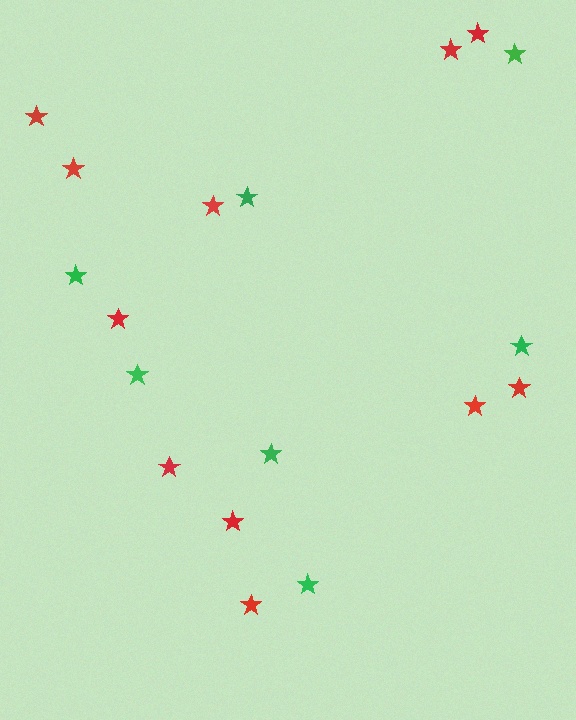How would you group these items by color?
There are 2 groups: one group of green stars (7) and one group of red stars (11).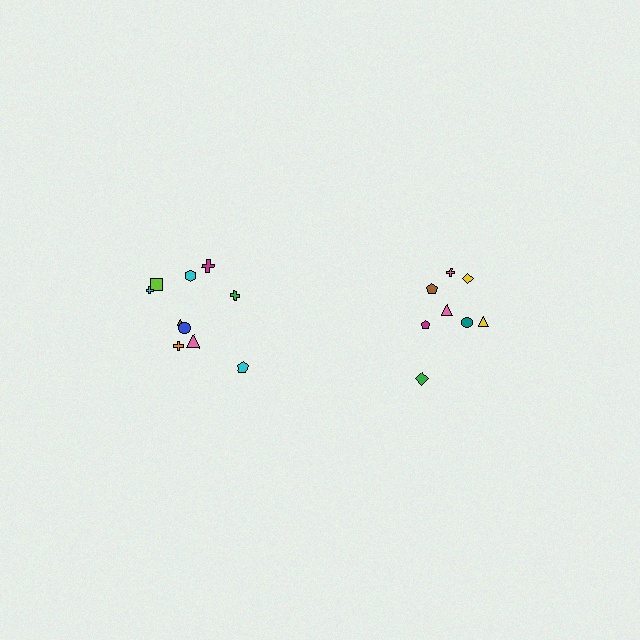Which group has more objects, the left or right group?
The left group.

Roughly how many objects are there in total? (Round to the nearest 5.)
Roughly 20 objects in total.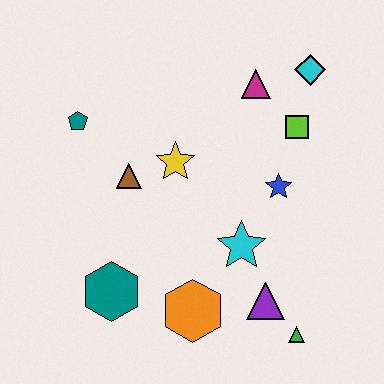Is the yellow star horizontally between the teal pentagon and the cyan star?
Yes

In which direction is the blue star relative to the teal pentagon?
The blue star is to the right of the teal pentagon.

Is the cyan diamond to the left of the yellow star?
No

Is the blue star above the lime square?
No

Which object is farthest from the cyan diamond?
The teal hexagon is farthest from the cyan diamond.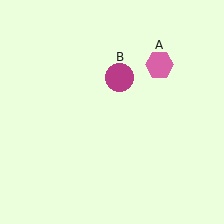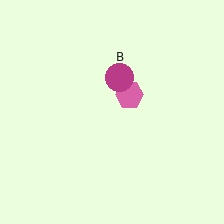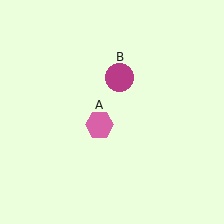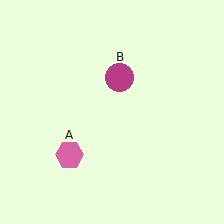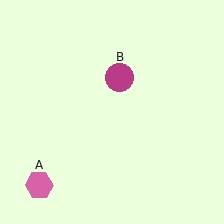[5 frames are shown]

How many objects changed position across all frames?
1 object changed position: pink hexagon (object A).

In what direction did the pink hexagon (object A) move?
The pink hexagon (object A) moved down and to the left.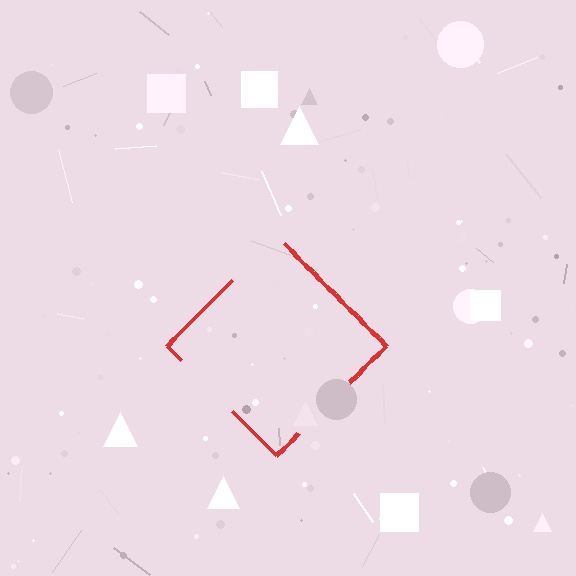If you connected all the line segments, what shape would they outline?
They would outline a diamond.